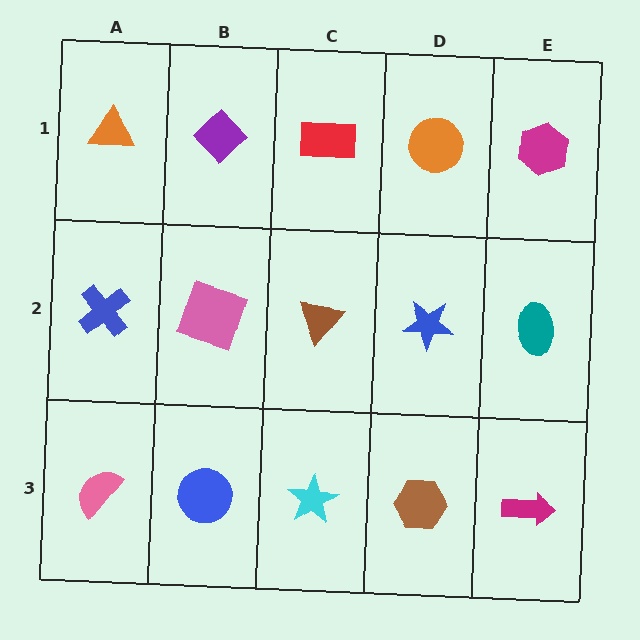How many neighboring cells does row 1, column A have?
2.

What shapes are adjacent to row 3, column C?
A brown triangle (row 2, column C), a blue circle (row 3, column B), a brown hexagon (row 3, column D).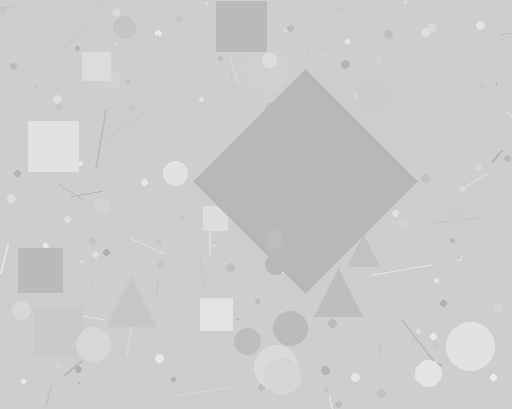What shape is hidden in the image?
A diamond is hidden in the image.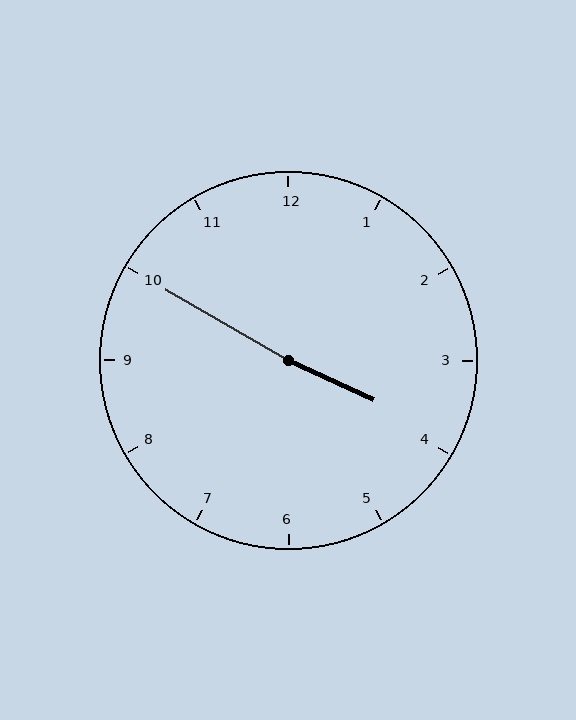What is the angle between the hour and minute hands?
Approximately 175 degrees.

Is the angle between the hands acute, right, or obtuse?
It is obtuse.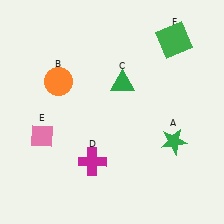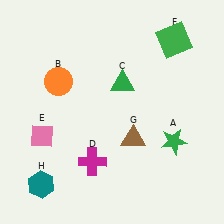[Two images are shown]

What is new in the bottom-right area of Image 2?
A brown triangle (G) was added in the bottom-right area of Image 2.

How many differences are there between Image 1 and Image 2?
There are 2 differences between the two images.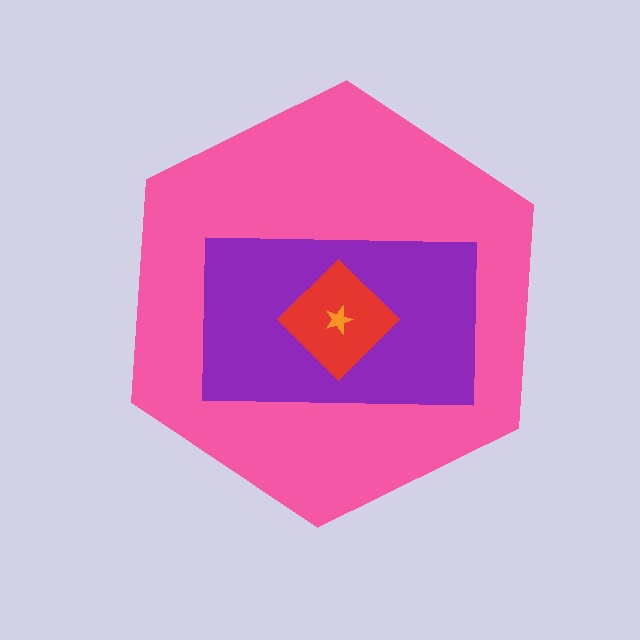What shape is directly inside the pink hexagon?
The purple rectangle.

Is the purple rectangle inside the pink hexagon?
Yes.